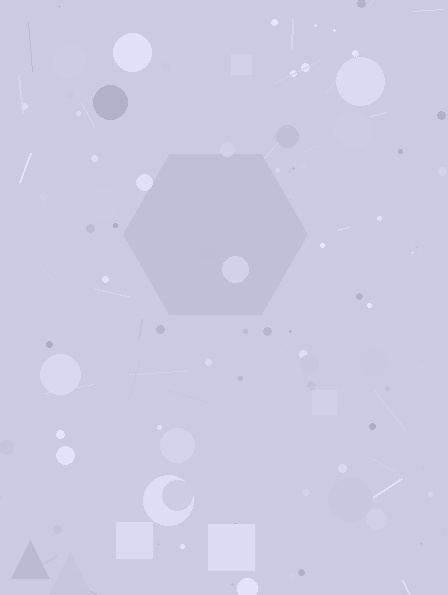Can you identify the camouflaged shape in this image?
The camouflaged shape is a hexagon.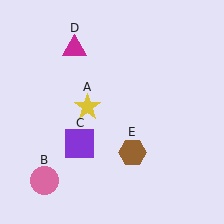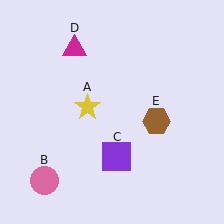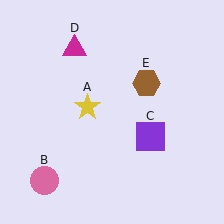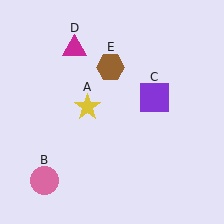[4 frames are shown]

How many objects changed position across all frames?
2 objects changed position: purple square (object C), brown hexagon (object E).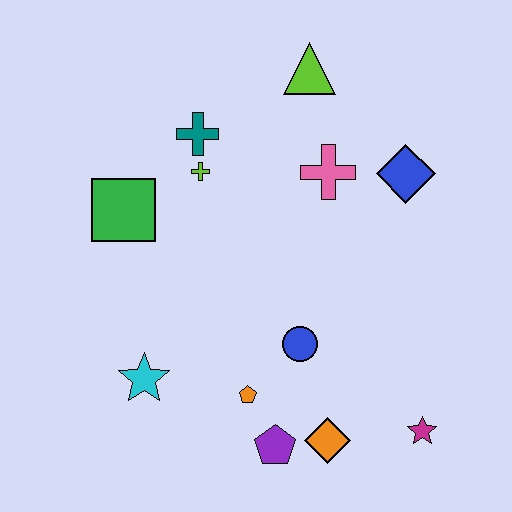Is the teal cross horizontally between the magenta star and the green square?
Yes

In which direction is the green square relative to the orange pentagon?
The green square is above the orange pentagon.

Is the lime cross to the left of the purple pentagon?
Yes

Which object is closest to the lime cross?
The teal cross is closest to the lime cross.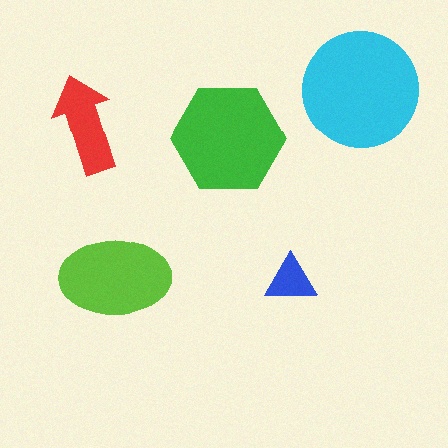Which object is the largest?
The cyan circle.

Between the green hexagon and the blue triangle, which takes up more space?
The green hexagon.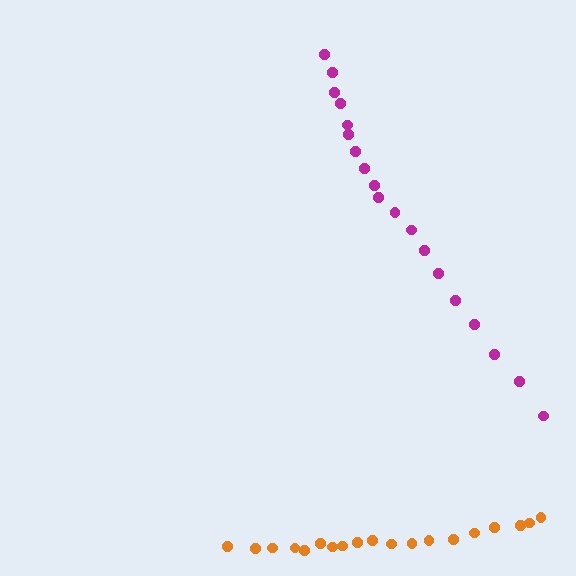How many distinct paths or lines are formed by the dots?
There are 2 distinct paths.